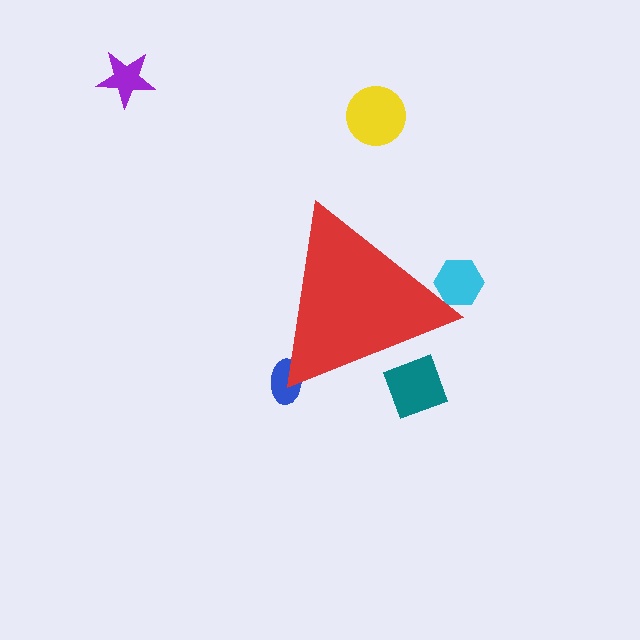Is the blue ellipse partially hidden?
Yes, the blue ellipse is partially hidden behind the red triangle.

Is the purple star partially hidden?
No, the purple star is fully visible.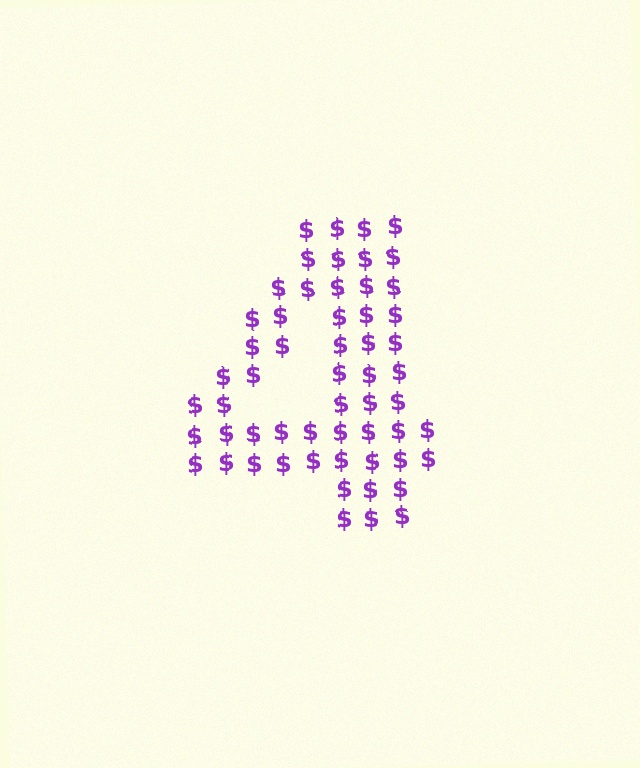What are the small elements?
The small elements are dollar signs.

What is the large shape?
The large shape is the digit 4.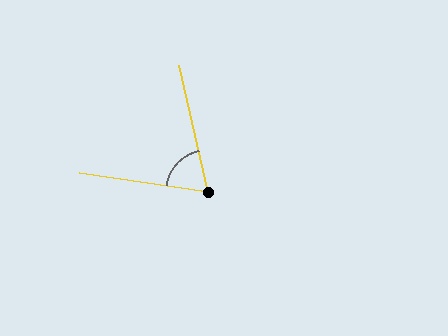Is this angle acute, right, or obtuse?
It is acute.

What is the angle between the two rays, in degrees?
Approximately 69 degrees.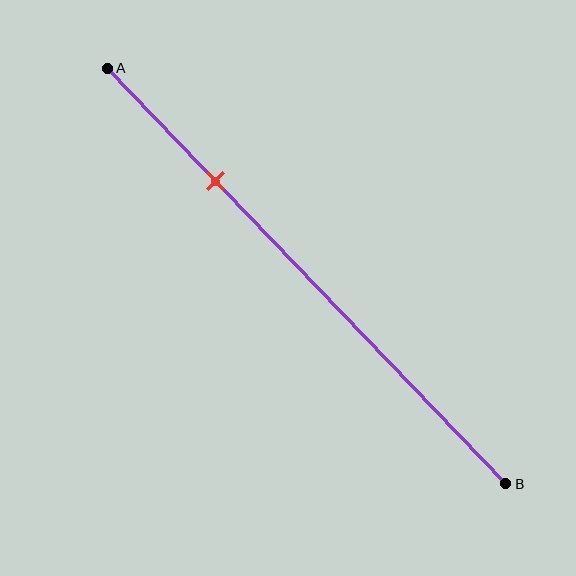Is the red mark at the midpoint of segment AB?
No, the mark is at about 25% from A, not at the 50% midpoint.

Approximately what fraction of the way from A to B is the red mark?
The red mark is approximately 25% of the way from A to B.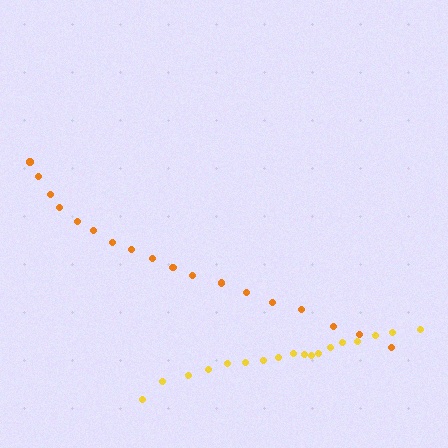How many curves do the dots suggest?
There are 2 distinct paths.